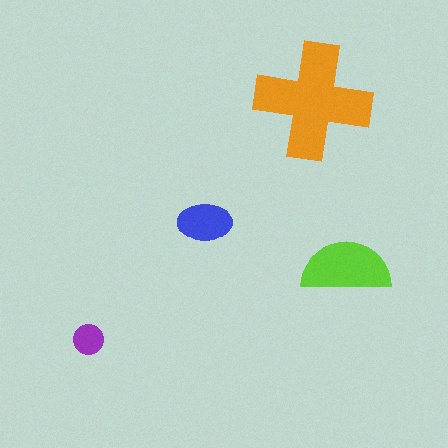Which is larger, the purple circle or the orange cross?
The orange cross.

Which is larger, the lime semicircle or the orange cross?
The orange cross.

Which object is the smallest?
The purple circle.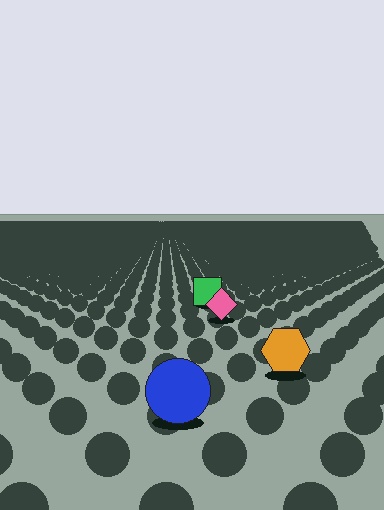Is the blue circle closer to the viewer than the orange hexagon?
Yes. The blue circle is closer — you can tell from the texture gradient: the ground texture is coarser near it.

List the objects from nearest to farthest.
From nearest to farthest: the blue circle, the orange hexagon, the pink diamond, the green square.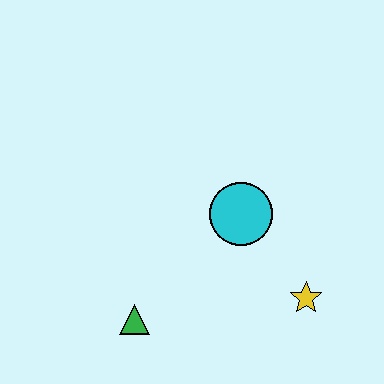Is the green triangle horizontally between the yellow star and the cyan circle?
No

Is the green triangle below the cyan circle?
Yes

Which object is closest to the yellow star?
The cyan circle is closest to the yellow star.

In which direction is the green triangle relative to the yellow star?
The green triangle is to the left of the yellow star.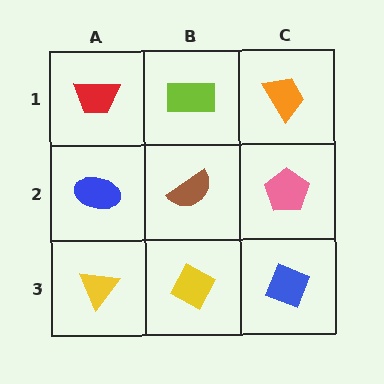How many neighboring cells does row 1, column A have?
2.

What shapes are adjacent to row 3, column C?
A pink pentagon (row 2, column C), a yellow diamond (row 3, column B).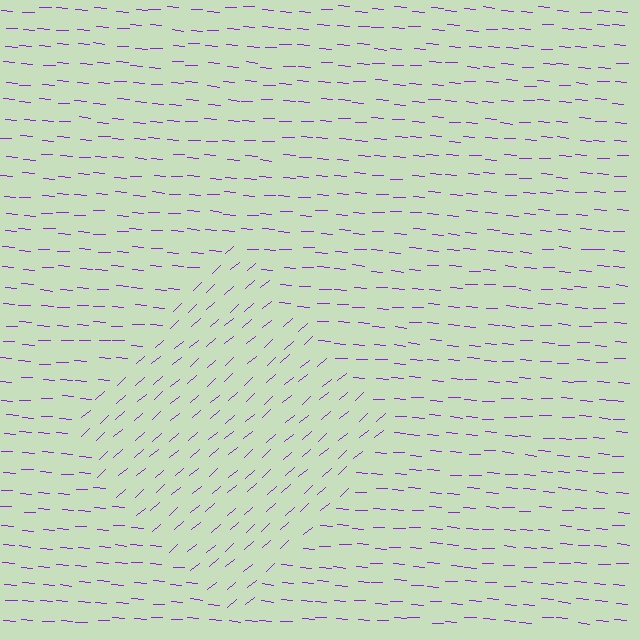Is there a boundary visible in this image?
Yes, there is a texture boundary formed by a change in line orientation.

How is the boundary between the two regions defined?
The boundary is defined purely by a change in line orientation (approximately 45 degrees difference). All lines are the same color and thickness.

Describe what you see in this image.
The image is filled with small purple line segments. A diamond region in the image has lines oriented differently from the surrounding lines, creating a visible texture boundary.